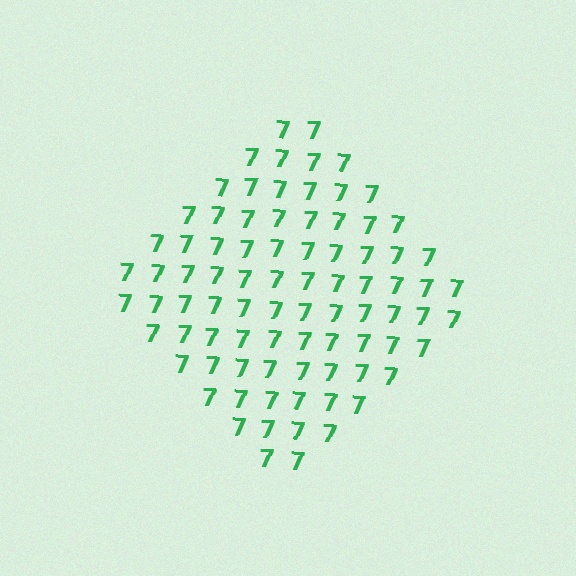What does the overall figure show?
The overall figure shows a diamond.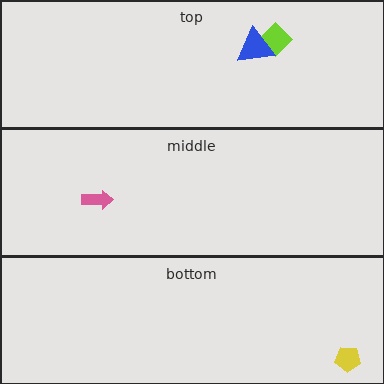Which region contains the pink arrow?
The middle region.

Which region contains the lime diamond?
The top region.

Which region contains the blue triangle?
The top region.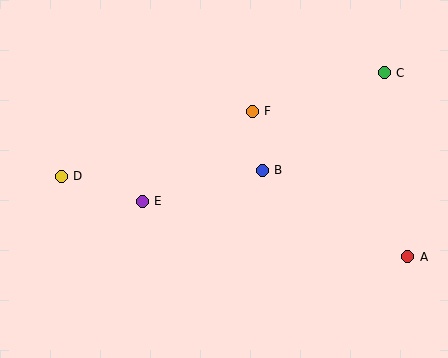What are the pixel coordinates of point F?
Point F is at (252, 111).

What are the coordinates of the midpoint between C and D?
The midpoint between C and D is at (223, 124).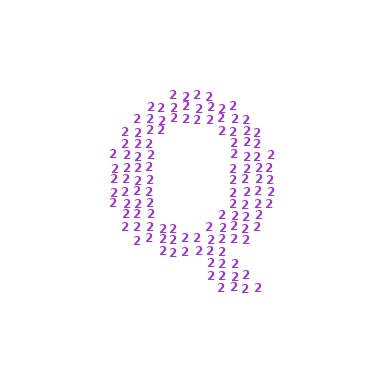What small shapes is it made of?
It is made of small digit 2's.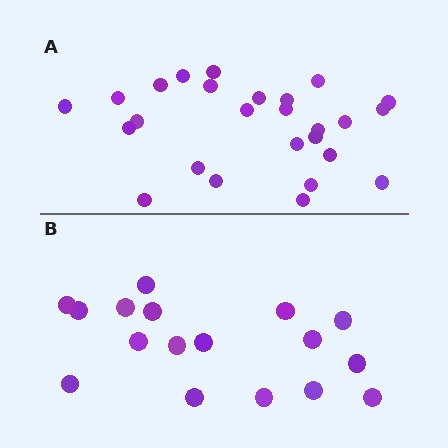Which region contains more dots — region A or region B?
Region A (the top region) has more dots.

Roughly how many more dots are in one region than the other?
Region A has roughly 8 or so more dots than region B.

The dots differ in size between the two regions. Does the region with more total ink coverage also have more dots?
No. Region B has more total ink coverage because its dots are larger, but region A actually contains more individual dots. Total area can be misleading — the number of items is what matters here.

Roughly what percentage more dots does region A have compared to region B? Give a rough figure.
About 55% more.